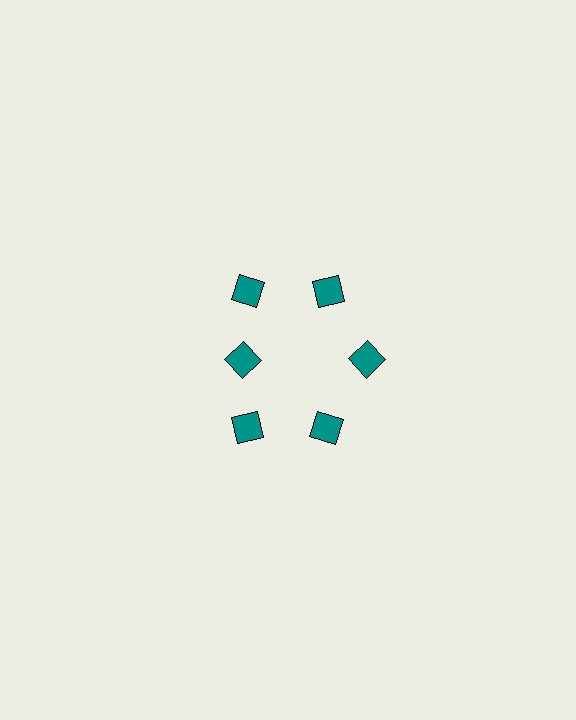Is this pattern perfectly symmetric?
No. The 6 teal diamonds are arranged in a ring, but one element near the 9 o'clock position is pulled inward toward the center, breaking the 6-fold rotational symmetry.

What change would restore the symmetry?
The symmetry would be restored by moving it outward, back onto the ring so that all 6 diamonds sit at equal angles and equal distance from the center.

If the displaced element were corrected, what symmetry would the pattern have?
It would have 6-fold rotational symmetry — the pattern would map onto itself every 60 degrees.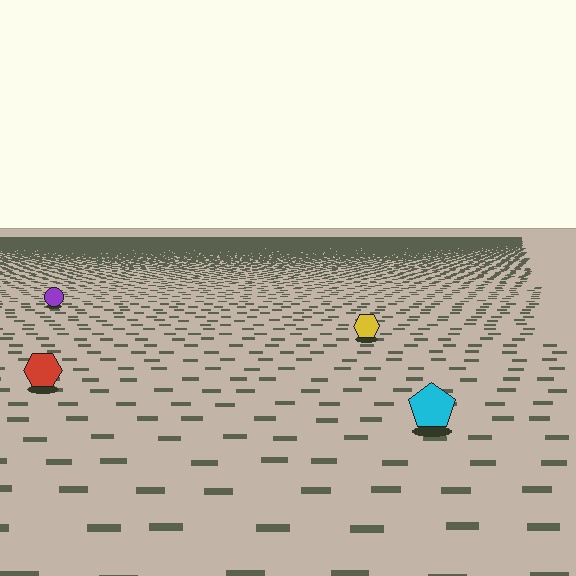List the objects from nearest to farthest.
From nearest to farthest: the cyan pentagon, the red hexagon, the yellow hexagon, the purple circle.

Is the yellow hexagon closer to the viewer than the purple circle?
Yes. The yellow hexagon is closer — you can tell from the texture gradient: the ground texture is coarser near it.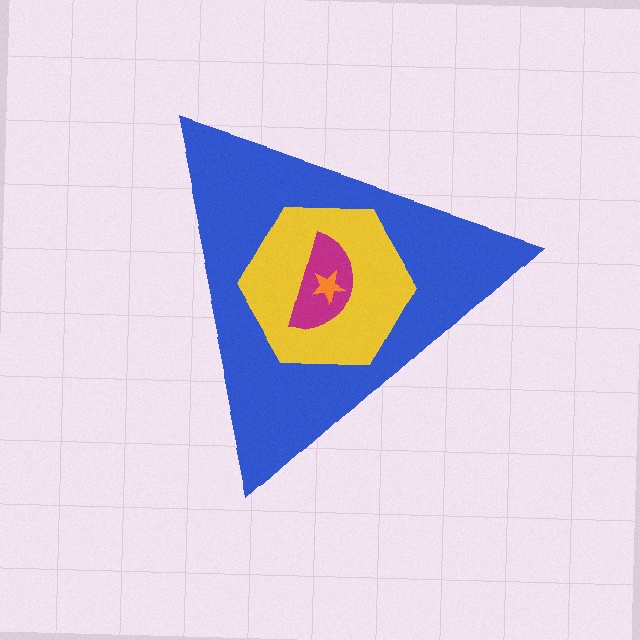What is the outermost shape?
The blue triangle.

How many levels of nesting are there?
4.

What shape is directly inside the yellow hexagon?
The magenta semicircle.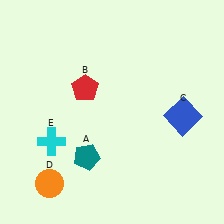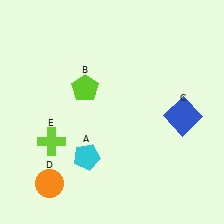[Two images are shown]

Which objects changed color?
A changed from teal to cyan. B changed from red to lime. E changed from cyan to lime.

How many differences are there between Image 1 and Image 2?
There are 3 differences between the two images.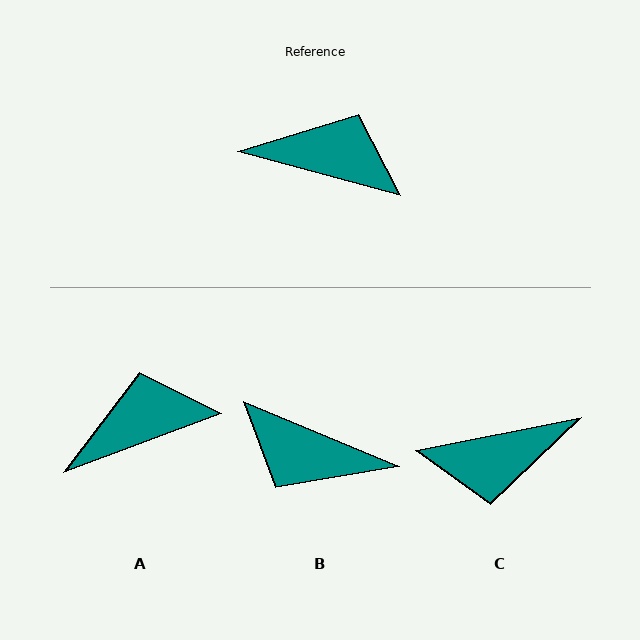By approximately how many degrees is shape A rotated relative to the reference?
Approximately 36 degrees counter-clockwise.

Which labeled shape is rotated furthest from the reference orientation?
B, about 172 degrees away.